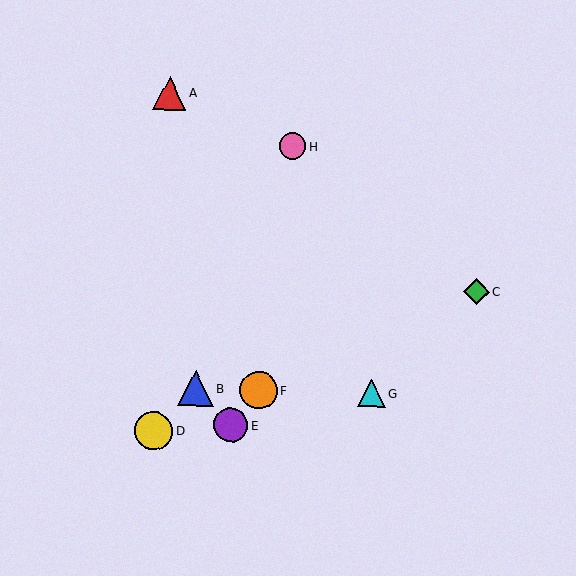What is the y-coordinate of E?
Object E is at y≈425.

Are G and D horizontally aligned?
No, G is at y≈393 and D is at y≈431.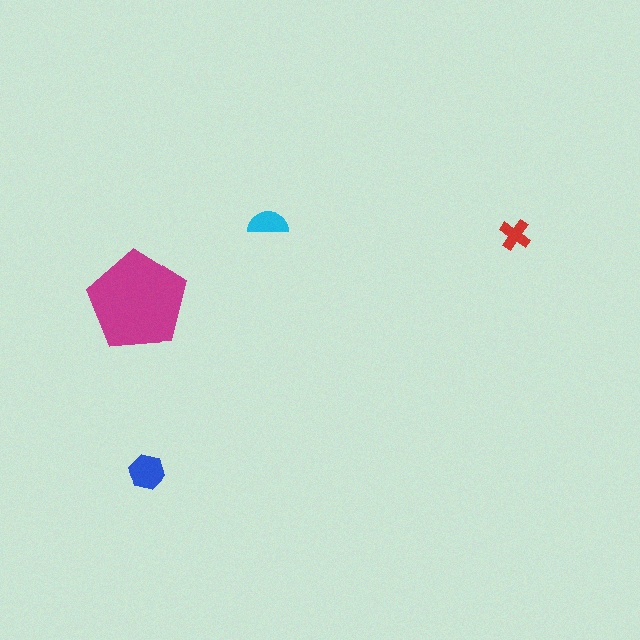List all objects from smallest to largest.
The red cross, the cyan semicircle, the blue hexagon, the magenta pentagon.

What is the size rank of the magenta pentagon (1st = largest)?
1st.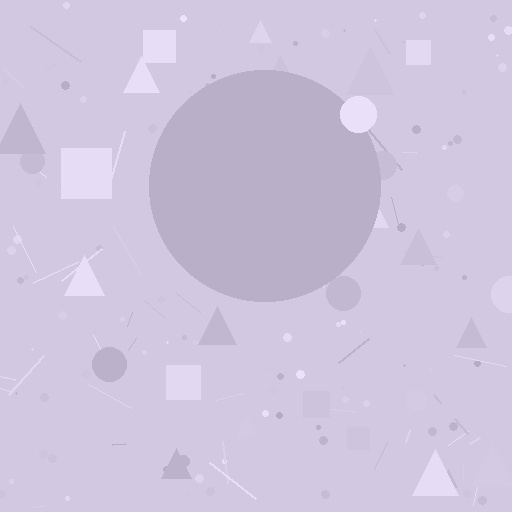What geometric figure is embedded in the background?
A circle is embedded in the background.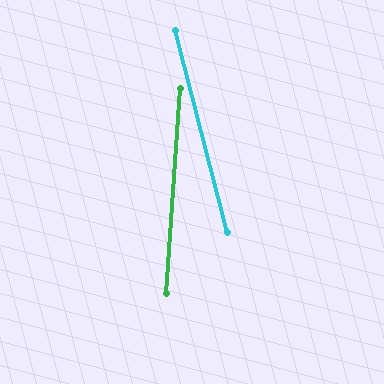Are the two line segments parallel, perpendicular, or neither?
Neither parallel nor perpendicular — they differ by about 18°.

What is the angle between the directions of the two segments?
Approximately 18 degrees.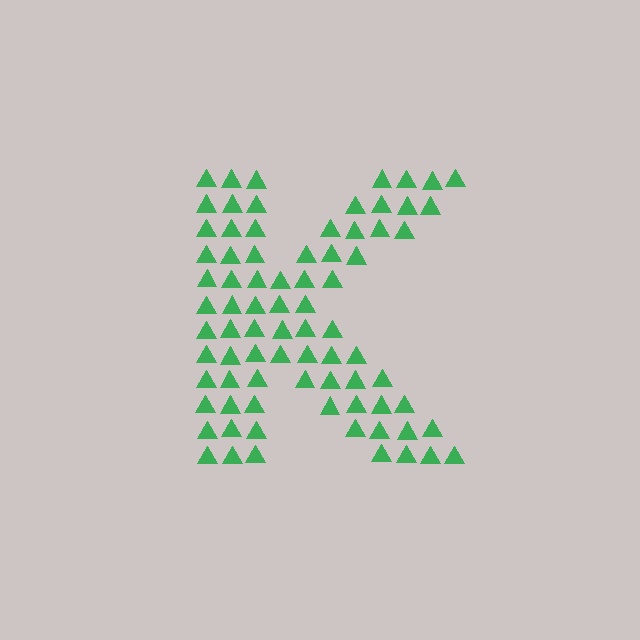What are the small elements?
The small elements are triangles.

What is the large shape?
The large shape is the letter K.